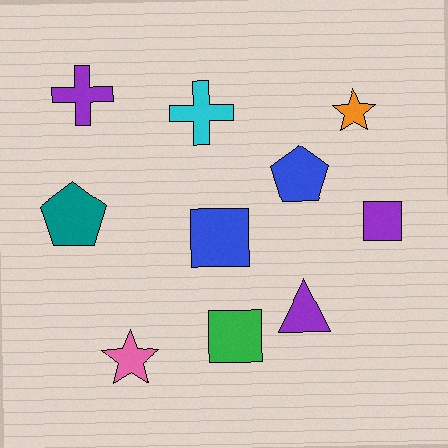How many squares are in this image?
There are 3 squares.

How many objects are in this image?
There are 10 objects.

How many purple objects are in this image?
There are 3 purple objects.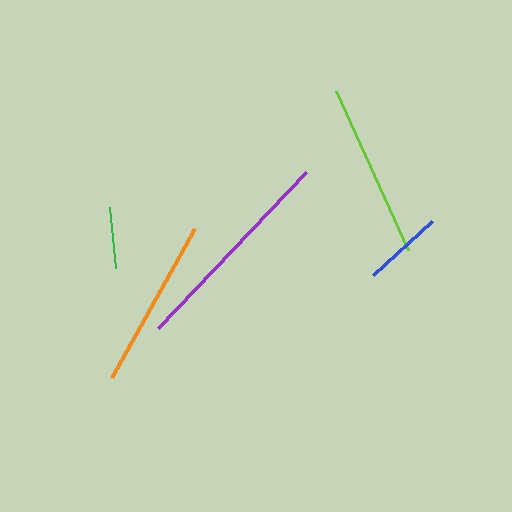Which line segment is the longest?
The purple line is the longest at approximately 215 pixels.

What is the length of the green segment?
The green segment is approximately 61 pixels long.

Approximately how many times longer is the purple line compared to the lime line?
The purple line is approximately 1.2 times the length of the lime line.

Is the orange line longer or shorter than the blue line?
The orange line is longer than the blue line.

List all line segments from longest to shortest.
From longest to shortest: purple, lime, orange, blue, green.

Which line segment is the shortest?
The green line is the shortest at approximately 61 pixels.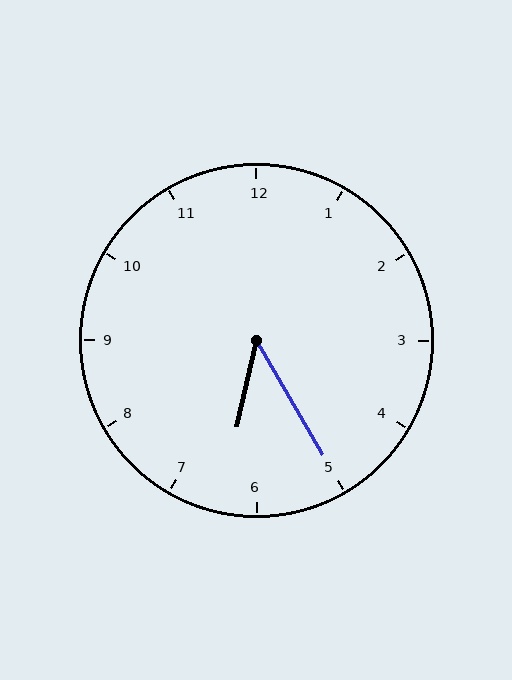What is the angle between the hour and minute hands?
Approximately 42 degrees.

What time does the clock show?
6:25.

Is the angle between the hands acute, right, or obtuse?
It is acute.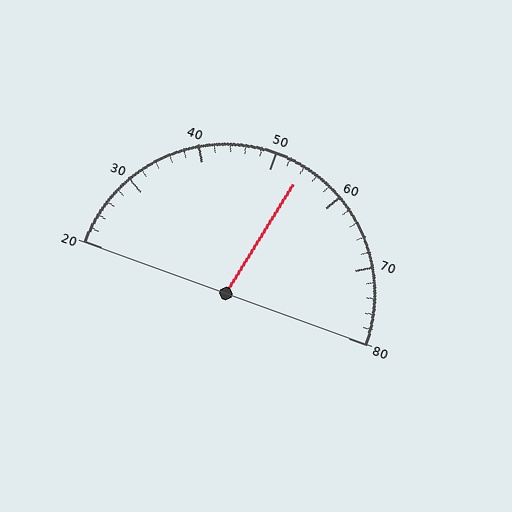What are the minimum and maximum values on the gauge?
The gauge ranges from 20 to 80.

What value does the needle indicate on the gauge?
The needle indicates approximately 54.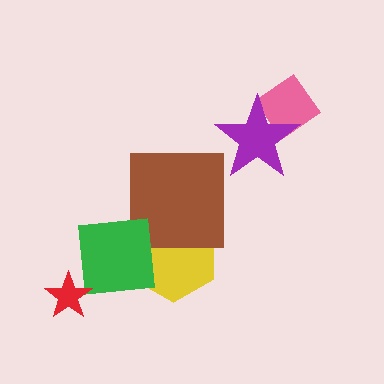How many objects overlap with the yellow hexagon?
2 objects overlap with the yellow hexagon.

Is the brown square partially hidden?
Yes, it is partially covered by another shape.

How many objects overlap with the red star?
1 object overlaps with the red star.